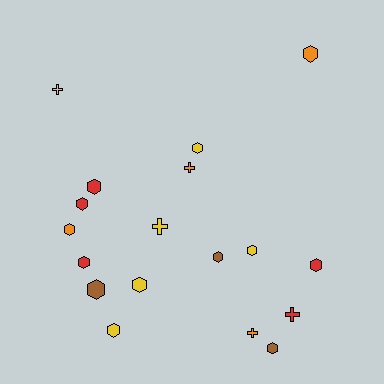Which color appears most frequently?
Yellow, with 6 objects.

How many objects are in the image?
There are 18 objects.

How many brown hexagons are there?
There are 3 brown hexagons.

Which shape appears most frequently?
Hexagon, with 13 objects.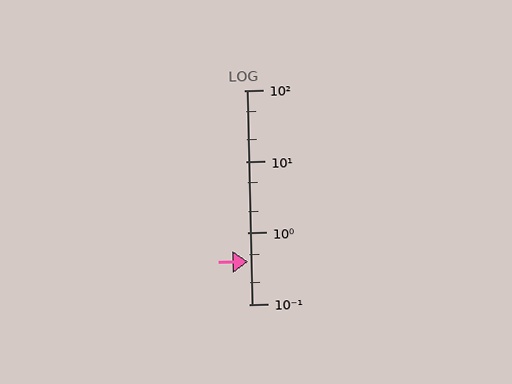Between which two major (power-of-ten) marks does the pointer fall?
The pointer is between 0.1 and 1.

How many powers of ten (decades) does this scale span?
The scale spans 3 decades, from 0.1 to 100.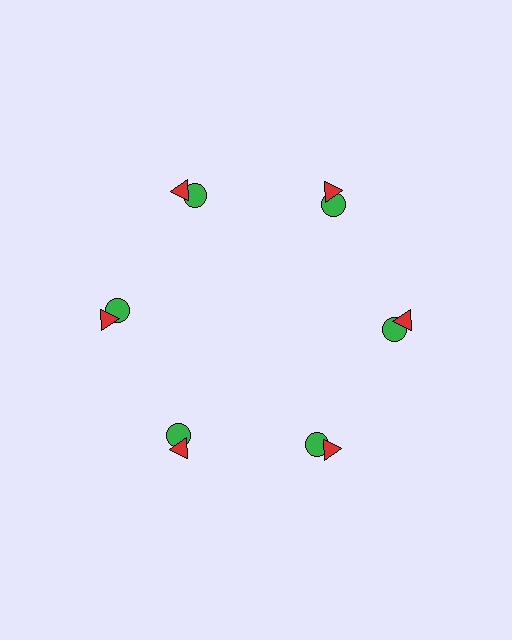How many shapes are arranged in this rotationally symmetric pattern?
There are 12 shapes, arranged in 6 groups of 2.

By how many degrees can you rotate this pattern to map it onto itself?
The pattern maps onto itself every 60 degrees of rotation.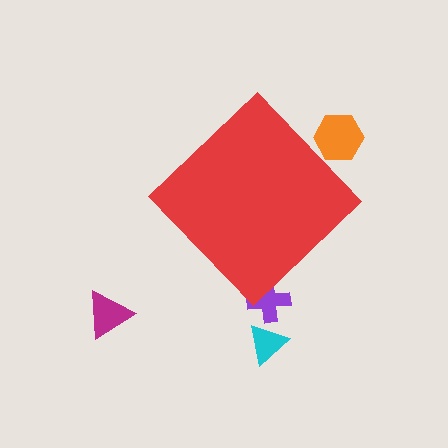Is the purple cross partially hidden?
Yes, the purple cross is partially hidden behind the red diamond.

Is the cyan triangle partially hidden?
No, the cyan triangle is fully visible.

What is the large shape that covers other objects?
A red diamond.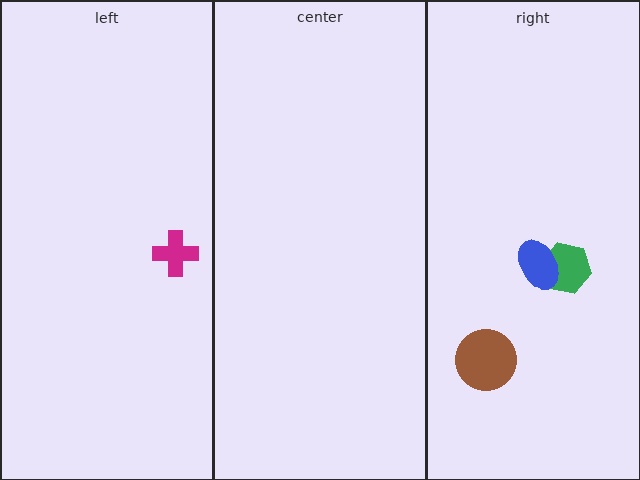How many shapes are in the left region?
1.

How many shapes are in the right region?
3.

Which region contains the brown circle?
The right region.